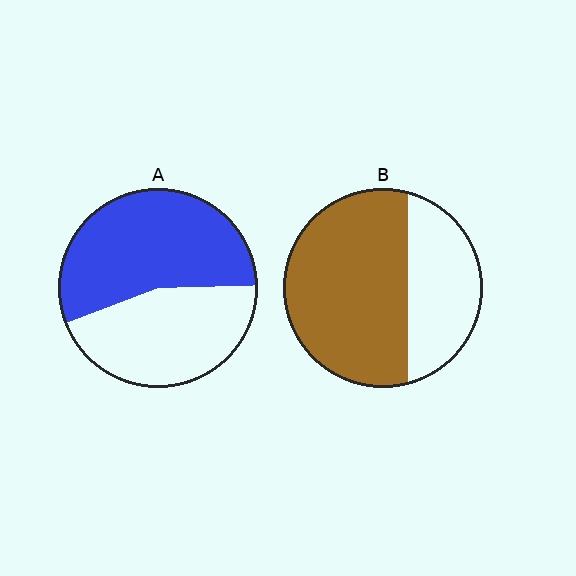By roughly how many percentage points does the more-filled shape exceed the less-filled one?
By roughly 10 percentage points (B over A).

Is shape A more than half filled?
Yes.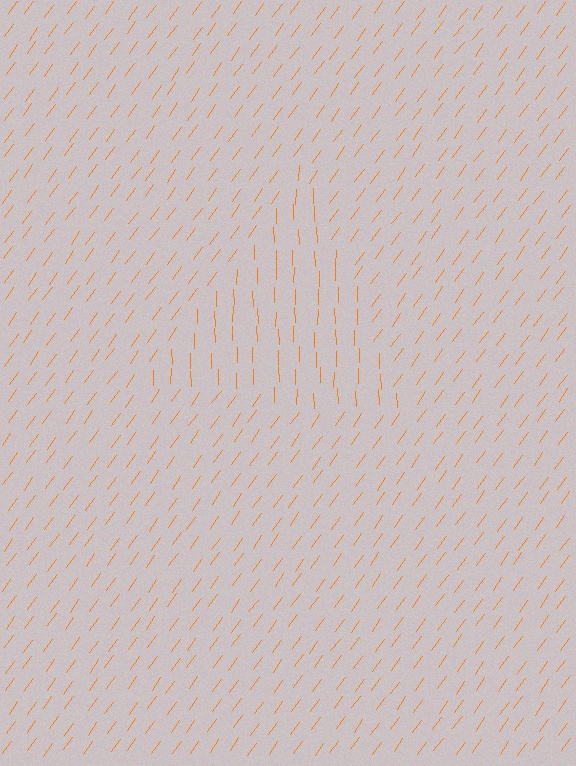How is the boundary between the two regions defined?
The boundary is defined purely by a change in line orientation (approximately 36 degrees difference). All lines are the same color and thickness.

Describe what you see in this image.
The image is filled with small orange line segments. A triangle region in the image has lines oriented differently from the surrounding lines, creating a visible texture boundary.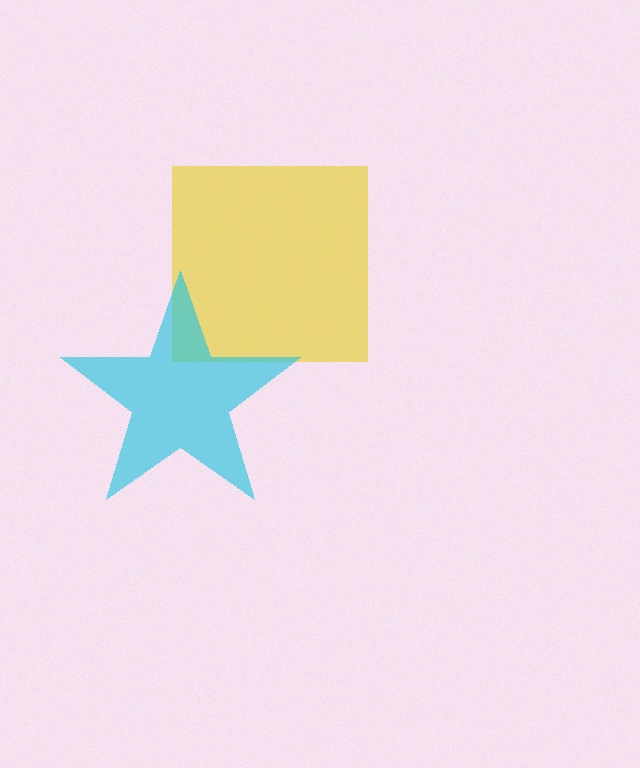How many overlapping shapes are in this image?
There are 2 overlapping shapes in the image.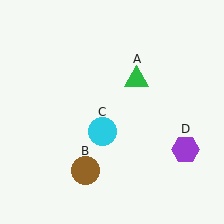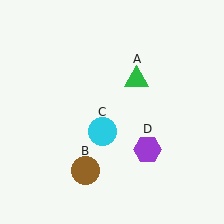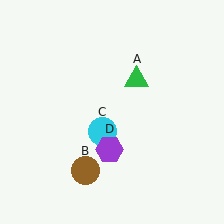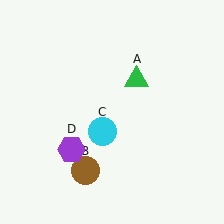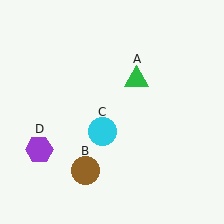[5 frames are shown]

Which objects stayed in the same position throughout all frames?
Green triangle (object A) and brown circle (object B) and cyan circle (object C) remained stationary.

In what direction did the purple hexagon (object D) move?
The purple hexagon (object D) moved left.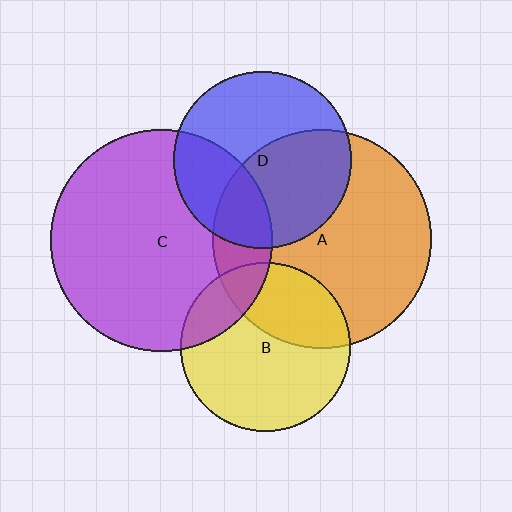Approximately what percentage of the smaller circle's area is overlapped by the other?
Approximately 35%.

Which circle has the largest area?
Circle C (purple).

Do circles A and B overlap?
Yes.